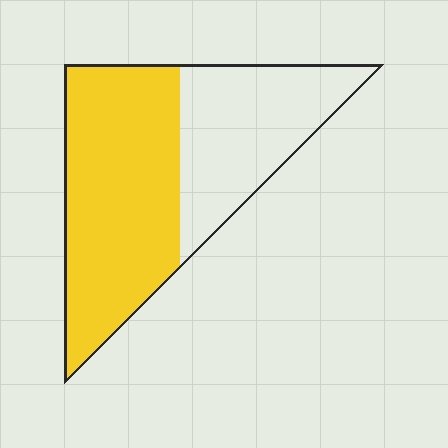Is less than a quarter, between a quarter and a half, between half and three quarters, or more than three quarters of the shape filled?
Between half and three quarters.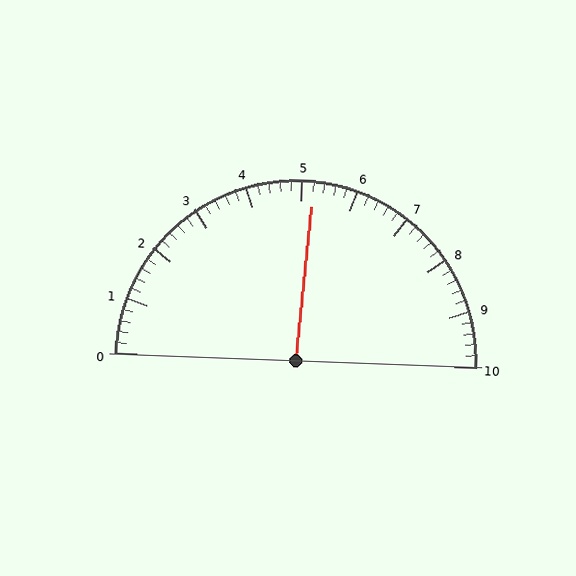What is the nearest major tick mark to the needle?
The nearest major tick mark is 5.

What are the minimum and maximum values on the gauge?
The gauge ranges from 0 to 10.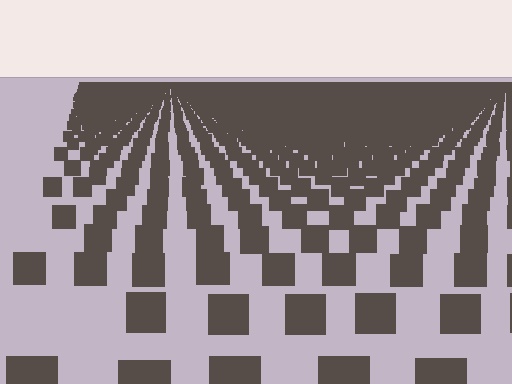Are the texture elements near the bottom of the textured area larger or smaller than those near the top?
Larger. Near the bottom, elements are closer to the viewer and appear at a bigger on-screen size.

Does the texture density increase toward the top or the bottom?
Density increases toward the top.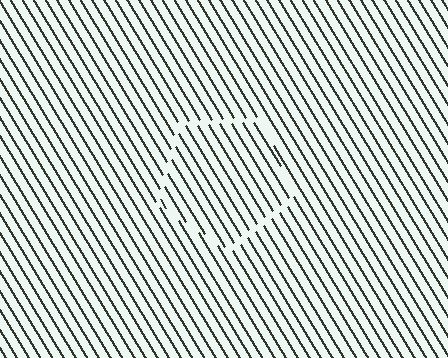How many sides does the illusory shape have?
5 sides — the line-ends trace a pentagon.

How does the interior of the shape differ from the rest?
The interior of the shape contains the same grating, shifted by half a period — the contour is defined by the phase discontinuity where line-ends from the inner and outer gratings abut.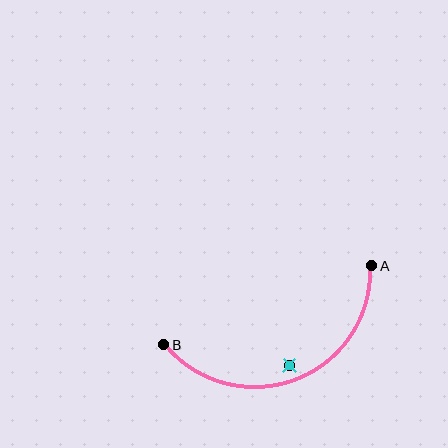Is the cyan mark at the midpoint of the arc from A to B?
No — the cyan mark does not lie on the arc at all. It sits slightly inside the curve.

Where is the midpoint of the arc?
The arc midpoint is the point on the curve farthest from the straight line joining A and B. It sits below that line.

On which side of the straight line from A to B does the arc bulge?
The arc bulges below the straight line connecting A and B.